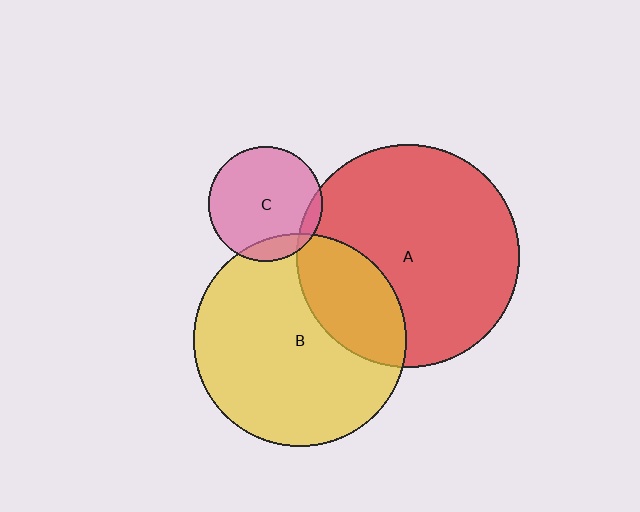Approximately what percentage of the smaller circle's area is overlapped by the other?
Approximately 10%.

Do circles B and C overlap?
Yes.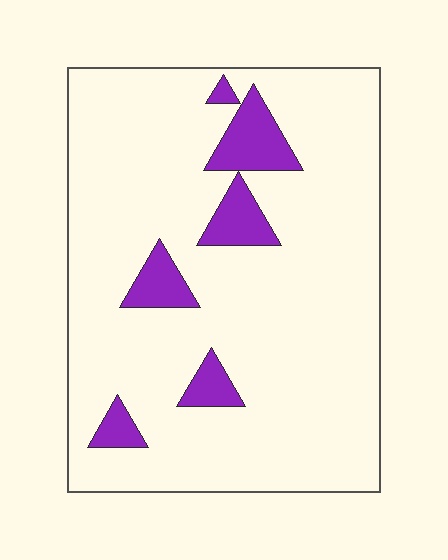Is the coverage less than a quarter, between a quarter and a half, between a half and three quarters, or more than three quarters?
Less than a quarter.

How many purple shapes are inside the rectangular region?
6.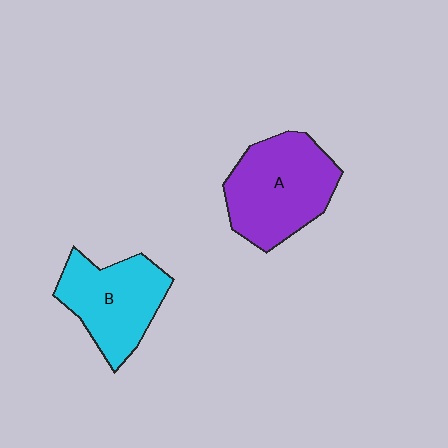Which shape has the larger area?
Shape A (purple).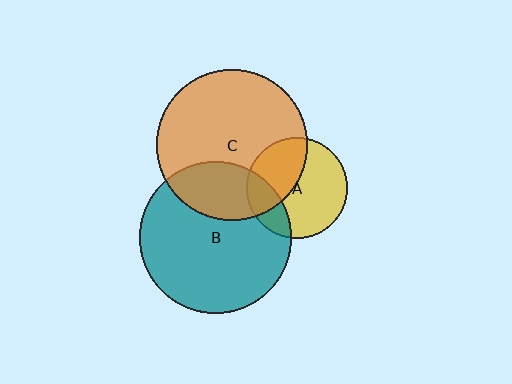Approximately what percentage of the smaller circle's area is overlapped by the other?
Approximately 40%.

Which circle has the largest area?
Circle B (teal).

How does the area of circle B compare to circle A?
Approximately 2.3 times.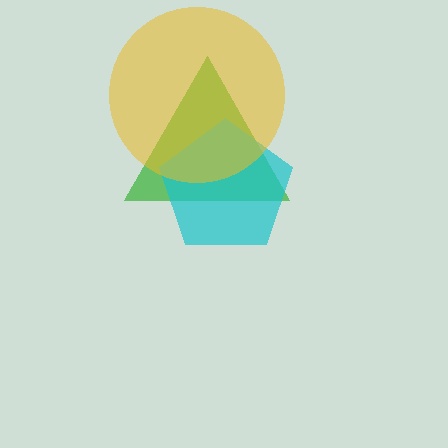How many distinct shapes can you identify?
There are 3 distinct shapes: a green triangle, a cyan pentagon, a yellow circle.